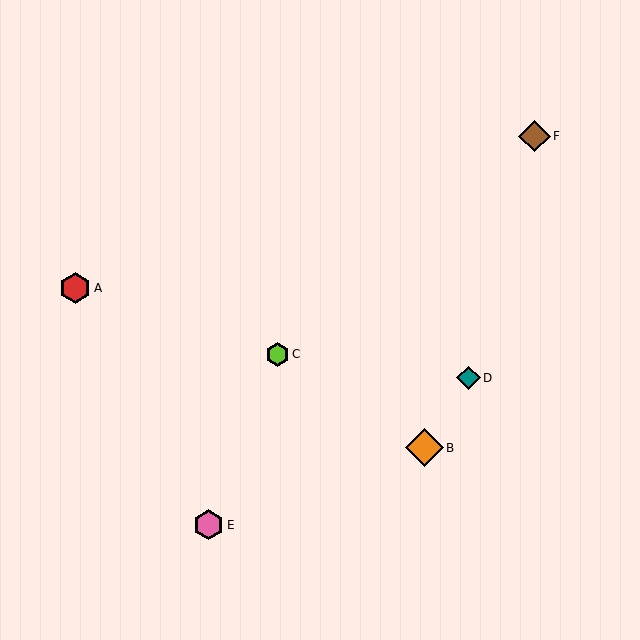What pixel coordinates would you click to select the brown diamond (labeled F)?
Click at (535, 136) to select the brown diamond F.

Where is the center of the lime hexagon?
The center of the lime hexagon is at (277, 355).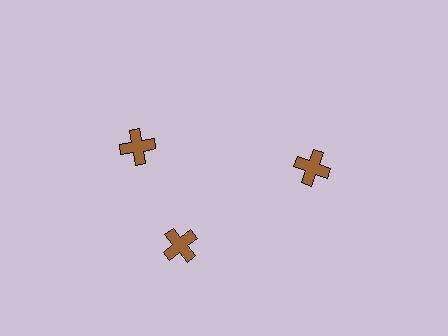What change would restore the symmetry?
The symmetry would be restored by rotating it back into even spacing with its neighbors so that all 3 crosses sit at equal angles and equal distance from the center.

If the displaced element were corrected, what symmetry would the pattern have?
It would have 3-fold rotational symmetry — the pattern would map onto itself every 120 degrees.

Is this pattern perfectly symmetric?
No. The 3 brown crosses are arranged in a ring, but one element near the 11 o'clock position is rotated out of alignment along the ring, breaking the 3-fold rotational symmetry.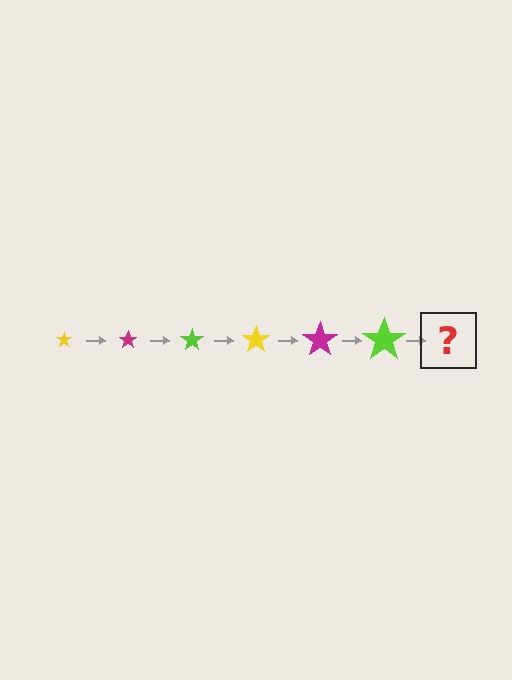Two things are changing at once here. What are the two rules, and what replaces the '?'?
The two rules are that the star grows larger each step and the color cycles through yellow, magenta, and lime. The '?' should be a yellow star, larger than the previous one.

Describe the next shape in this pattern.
It should be a yellow star, larger than the previous one.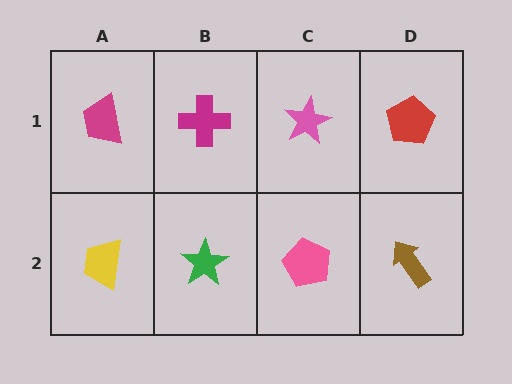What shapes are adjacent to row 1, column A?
A yellow trapezoid (row 2, column A), a magenta cross (row 1, column B).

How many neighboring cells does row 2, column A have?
2.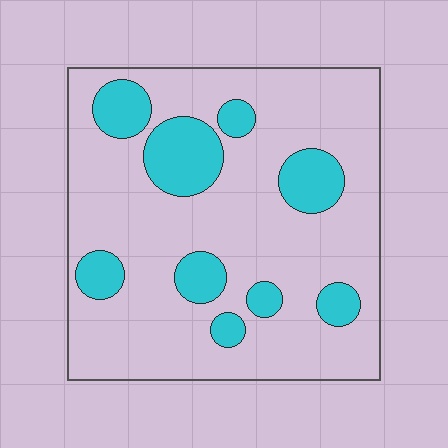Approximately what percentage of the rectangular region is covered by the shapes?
Approximately 20%.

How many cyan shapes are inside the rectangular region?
9.